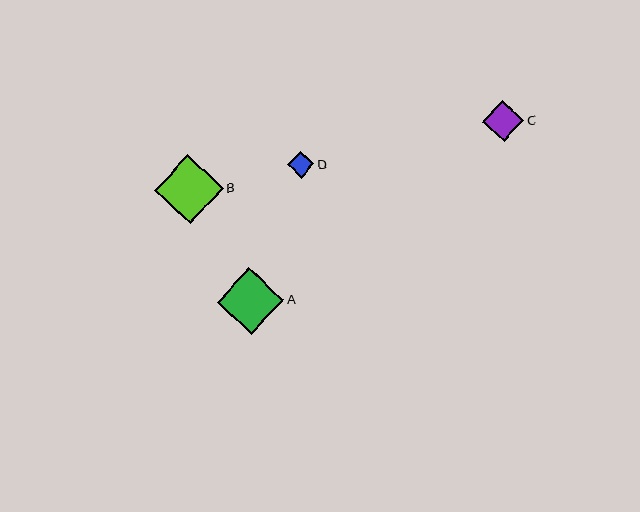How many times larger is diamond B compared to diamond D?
Diamond B is approximately 2.6 times the size of diamond D.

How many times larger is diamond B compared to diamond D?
Diamond B is approximately 2.6 times the size of diamond D.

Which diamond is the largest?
Diamond B is the largest with a size of approximately 69 pixels.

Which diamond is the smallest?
Diamond D is the smallest with a size of approximately 27 pixels.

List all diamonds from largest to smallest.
From largest to smallest: B, A, C, D.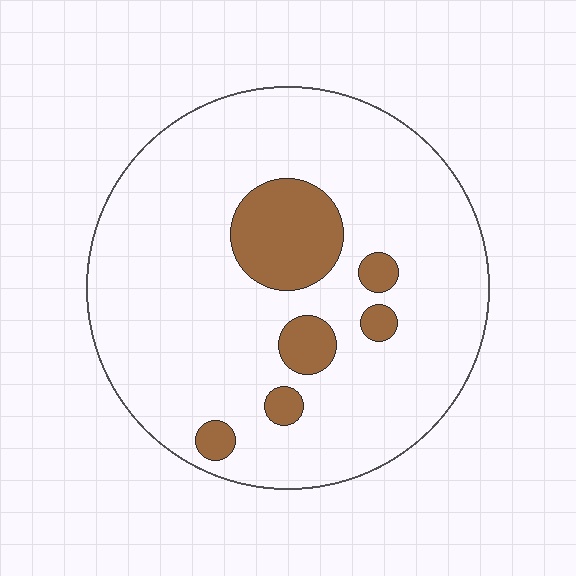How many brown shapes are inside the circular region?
6.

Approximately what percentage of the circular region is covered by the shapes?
Approximately 15%.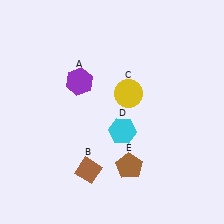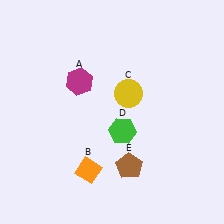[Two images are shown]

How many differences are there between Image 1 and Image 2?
There are 3 differences between the two images.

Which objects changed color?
A changed from purple to magenta. B changed from brown to orange. D changed from cyan to green.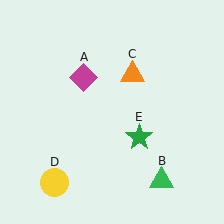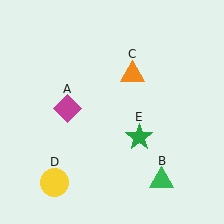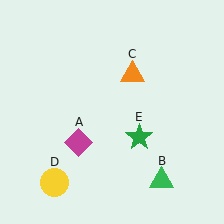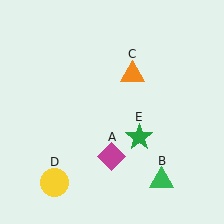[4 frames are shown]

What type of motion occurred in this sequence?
The magenta diamond (object A) rotated counterclockwise around the center of the scene.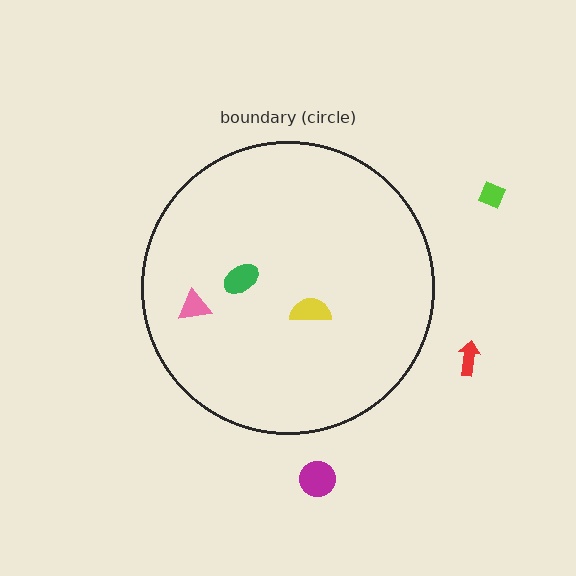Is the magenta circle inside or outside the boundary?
Outside.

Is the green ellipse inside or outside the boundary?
Inside.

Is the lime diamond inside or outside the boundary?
Outside.